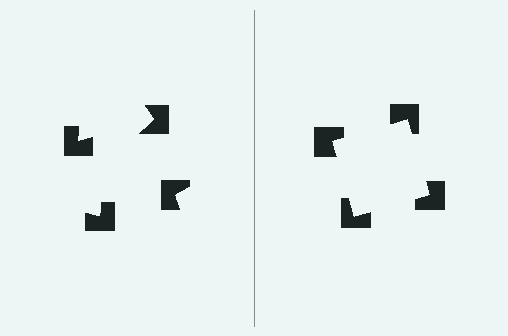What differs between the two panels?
The notched squares are positioned identically on both sides; only the wedge orientations differ. On the right they align to a square; on the left they are misaligned.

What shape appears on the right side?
An illusory square.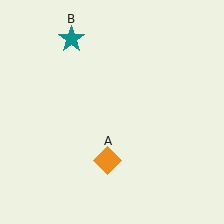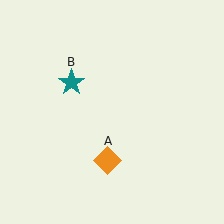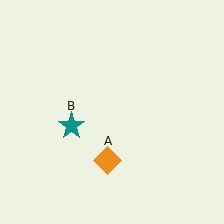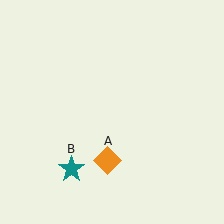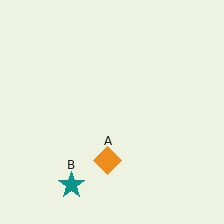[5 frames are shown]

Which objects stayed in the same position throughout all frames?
Orange diamond (object A) remained stationary.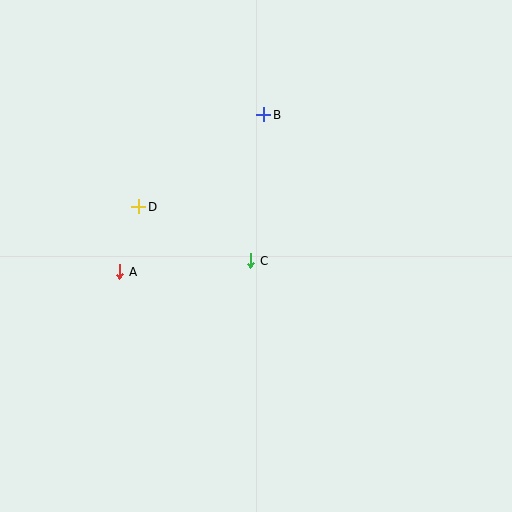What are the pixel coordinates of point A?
Point A is at (120, 272).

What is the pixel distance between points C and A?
The distance between C and A is 131 pixels.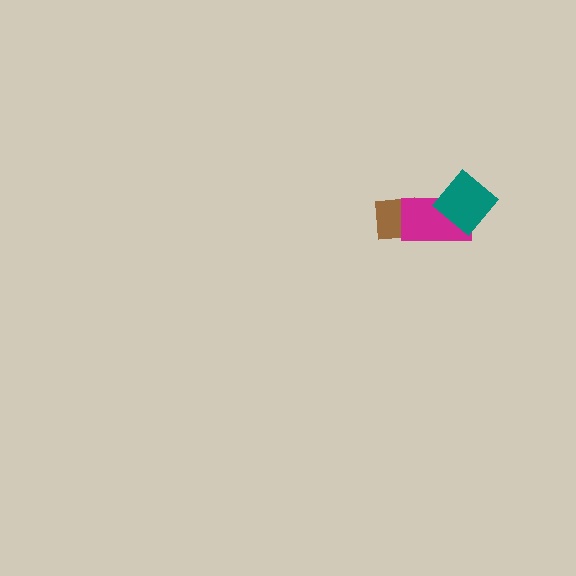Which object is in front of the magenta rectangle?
The teal diamond is in front of the magenta rectangle.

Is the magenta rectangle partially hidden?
Yes, it is partially covered by another shape.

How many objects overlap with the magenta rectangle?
2 objects overlap with the magenta rectangle.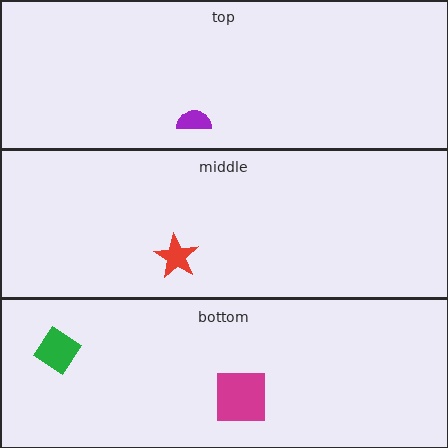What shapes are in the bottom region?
The magenta square, the green diamond.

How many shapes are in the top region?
1.